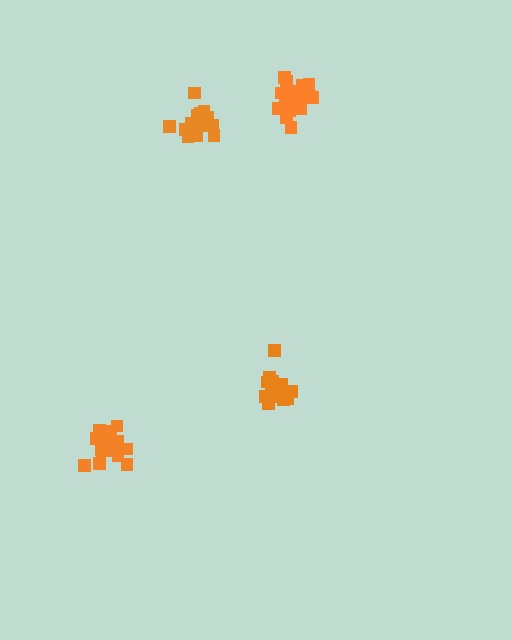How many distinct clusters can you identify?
There are 4 distinct clusters.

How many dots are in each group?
Group 1: 18 dots, Group 2: 18 dots, Group 3: 19 dots, Group 4: 20 dots (75 total).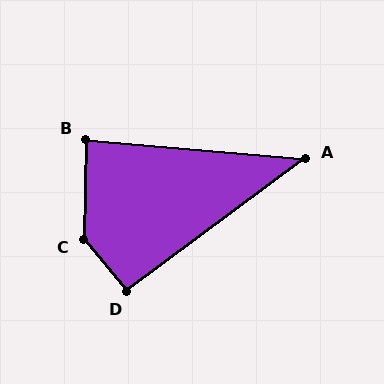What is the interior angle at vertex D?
Approximately 94 degrees (approximately right).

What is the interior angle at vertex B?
Approximately 86 degrees (approximately right).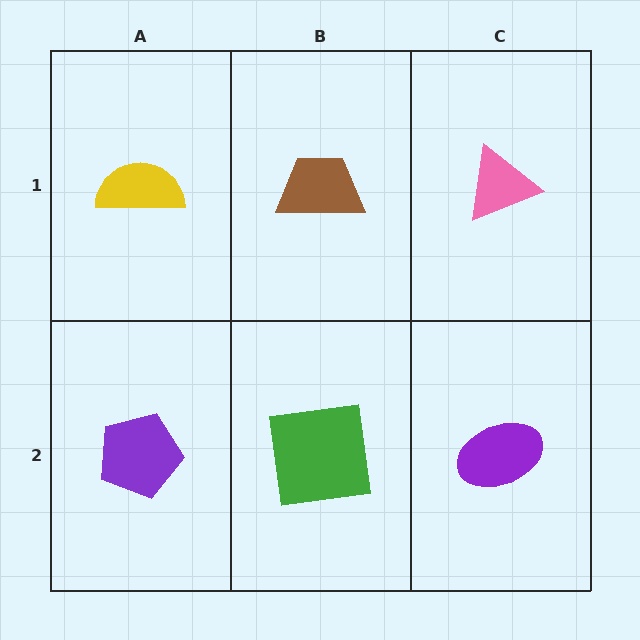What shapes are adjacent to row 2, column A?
A yellow semicircle (row 1, column A), a green square (row 2, column B).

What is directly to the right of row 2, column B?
A purple ellipse.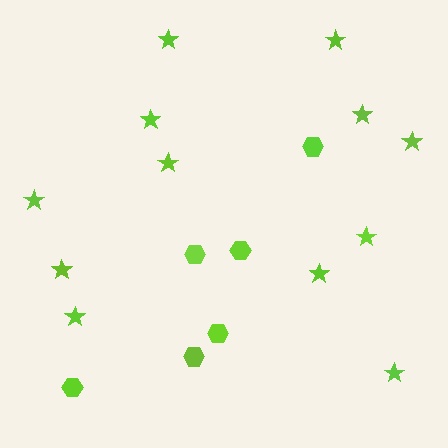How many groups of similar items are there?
There are 2 groups: one group of hexagons (6) and one group of stars (12).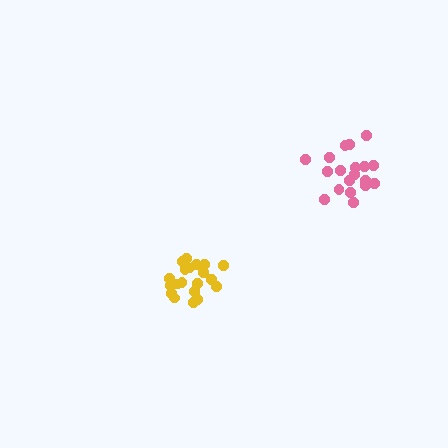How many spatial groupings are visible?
There are 2 spatial groupings.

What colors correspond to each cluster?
The clusters are colored: yellow, pink.